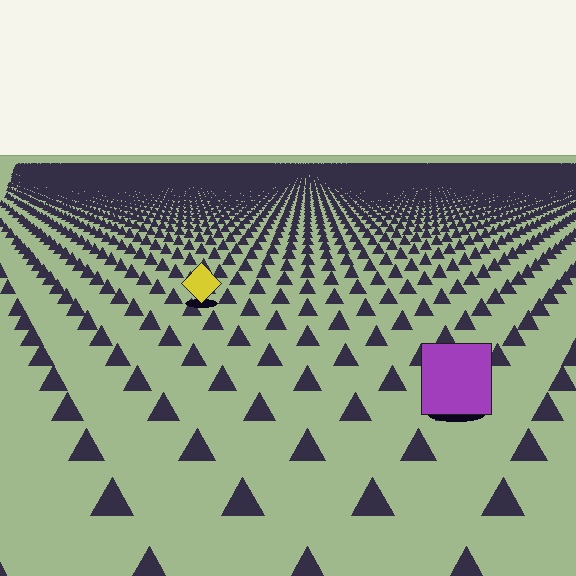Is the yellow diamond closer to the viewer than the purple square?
No. The purple square is closer — you can tell from the texture gradient: the ground texture is coarser near it.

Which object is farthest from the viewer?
The yellow diamond is farthest from the viewer. It appears smaller and the ground texture around it is denser.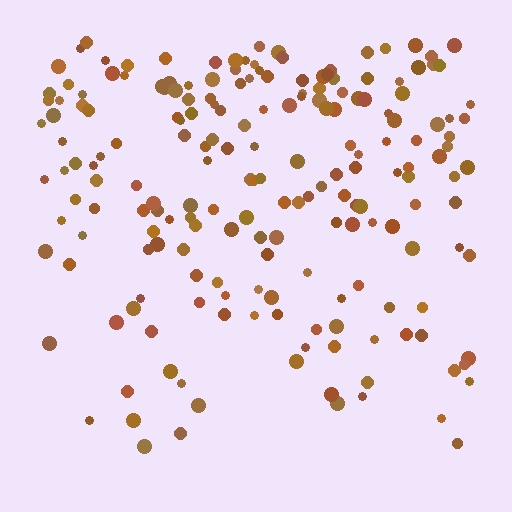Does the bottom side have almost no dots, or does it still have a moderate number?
Still a moderate number, just noticeably fewer than the top.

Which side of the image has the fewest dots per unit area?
The bottom.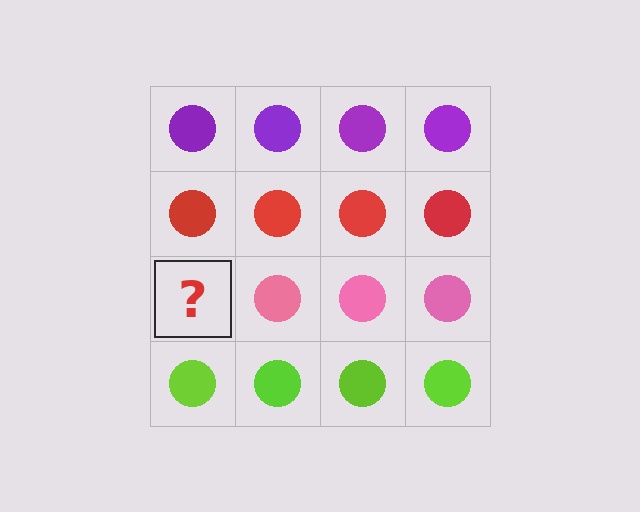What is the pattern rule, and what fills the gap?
The rule is that each row has a consistent color. The gap should be filled with a pink circle.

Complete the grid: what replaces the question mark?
The question mark should be replaced with a pink circle.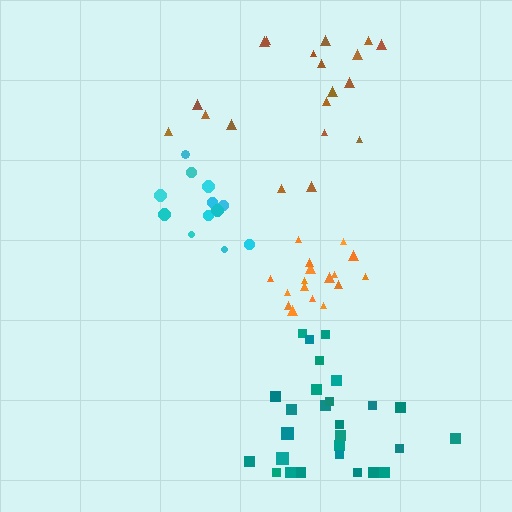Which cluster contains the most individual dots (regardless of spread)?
Teal (27).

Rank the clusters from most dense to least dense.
orange, cyan, teal, brown.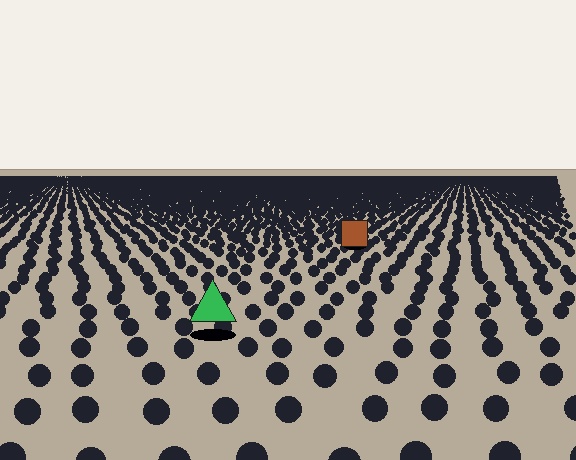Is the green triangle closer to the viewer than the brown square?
Yes. The green triangle is closer — you can tell from the texture gradient: the ground texture is coarser near it.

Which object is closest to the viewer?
The green triangle is closest. The texture marks near it are larger and more spread out.